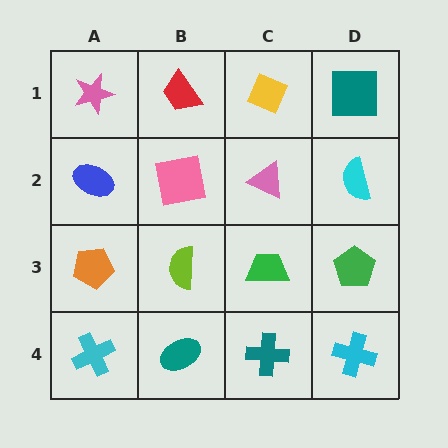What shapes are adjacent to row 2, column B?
A red trapezoid (row 1, column B), a lime semicircle (row 3, column B), a blue ellipse (row 2, column A), a pink triangle (row 2, column C).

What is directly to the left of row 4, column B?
A cyan cross.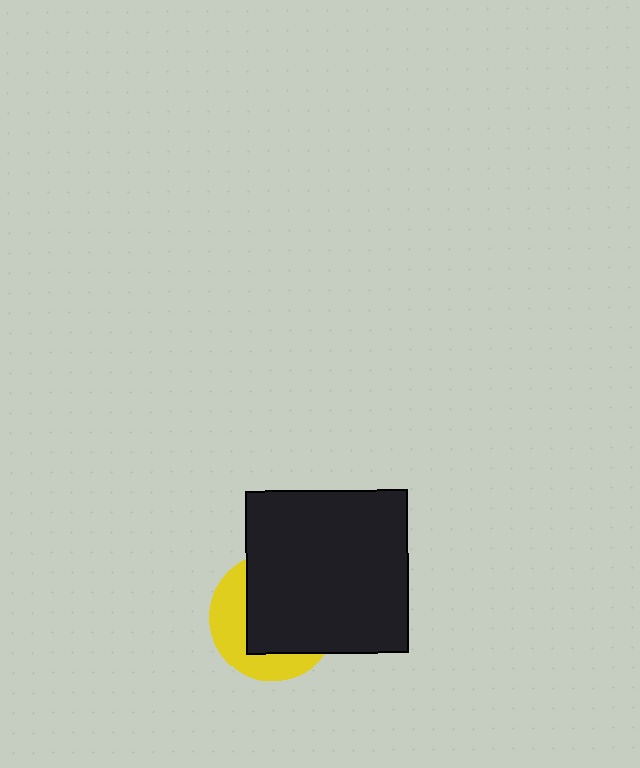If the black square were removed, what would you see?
You would see the complete yellow circle.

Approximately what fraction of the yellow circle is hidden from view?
Roughly 63% of the yellow circle is hidden behind the black square.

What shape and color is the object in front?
The object in front is a black square.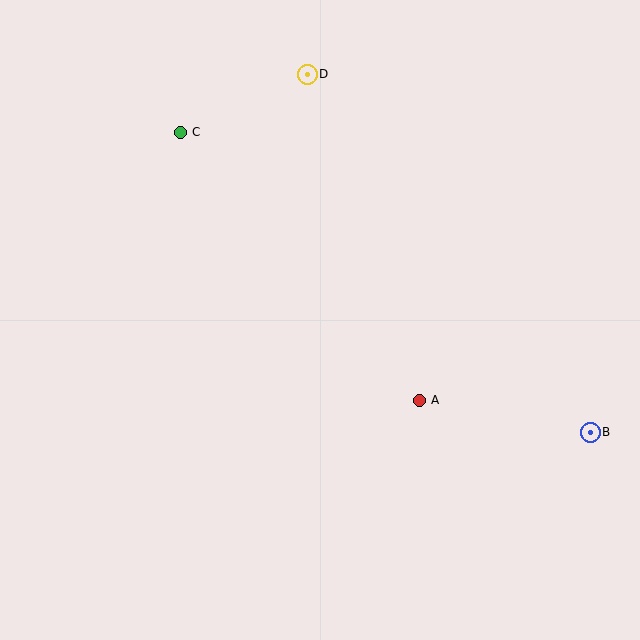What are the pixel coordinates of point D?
Point D is at (307, 74).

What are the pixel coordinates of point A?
Point A is at (419, 400).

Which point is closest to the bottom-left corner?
Point A is closest to the bottom-left corner.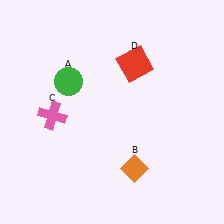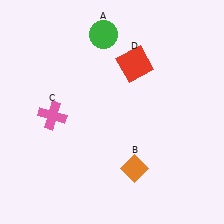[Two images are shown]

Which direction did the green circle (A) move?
The green circle (A) moved up.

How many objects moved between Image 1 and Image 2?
1 object moved between the two images.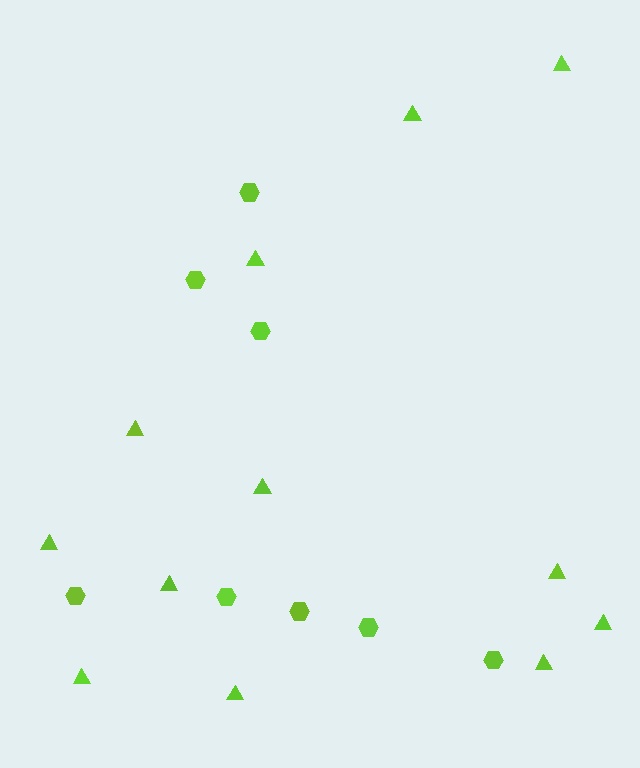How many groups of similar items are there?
There are 2 groups: one group of hexagons (8) and one group of triangles (12).